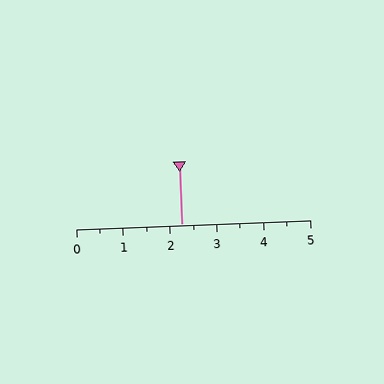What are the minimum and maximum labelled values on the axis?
The axis runs from 0 to 5.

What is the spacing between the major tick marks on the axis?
The major ticks are spaced 1 apart.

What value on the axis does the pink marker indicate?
The marker indicates approximately 2.2.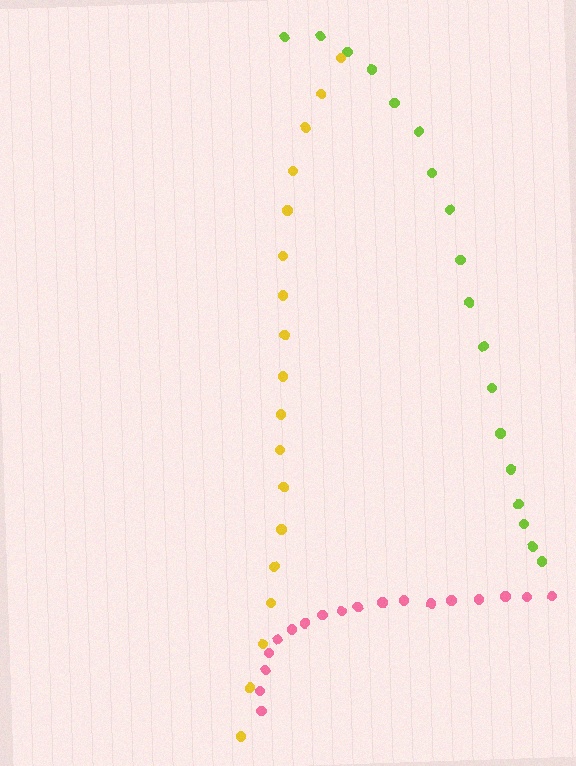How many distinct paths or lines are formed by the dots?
There are 3 distinct paths.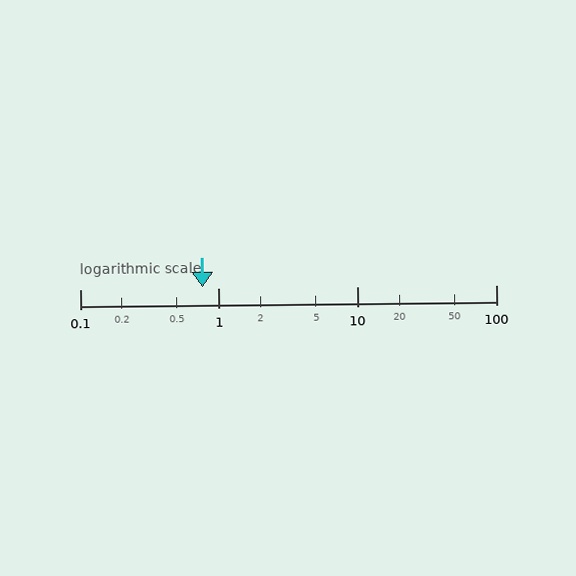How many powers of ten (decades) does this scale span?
The scale spans 3 decades, from 0.1 to 100.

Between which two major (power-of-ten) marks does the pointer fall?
The pointer is between 0.1 and 1.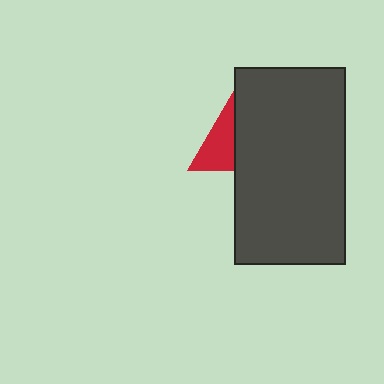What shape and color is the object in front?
The object in front is a dark gray rectangle.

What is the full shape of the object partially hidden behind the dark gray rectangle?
The partially hidden object is a red triangle.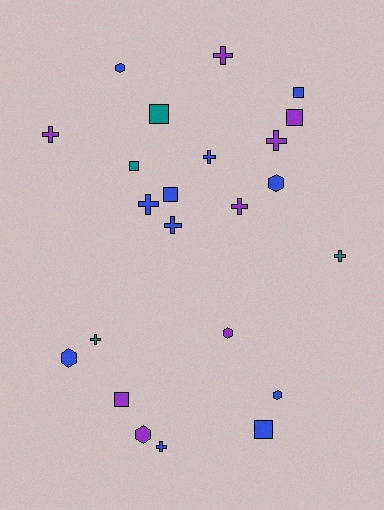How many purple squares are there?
There are 2 purple squares.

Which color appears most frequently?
Blue, with 11 objects.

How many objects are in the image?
There are 23 objects.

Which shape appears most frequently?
Cross, with 10 objects.